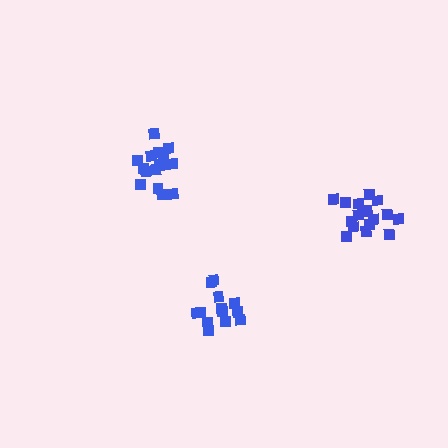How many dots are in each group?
Group 1: 16 dots, Group 2: 13 dots, Group 3: 18 dots (47 total).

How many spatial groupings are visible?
There are 3 spatial groupings.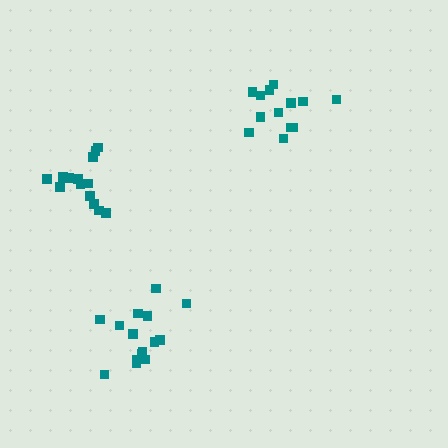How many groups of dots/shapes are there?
There are 3 groups.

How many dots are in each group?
Group 1: 13 dots, Group 2: 15 dots, Group 3: 14 dots (42 total).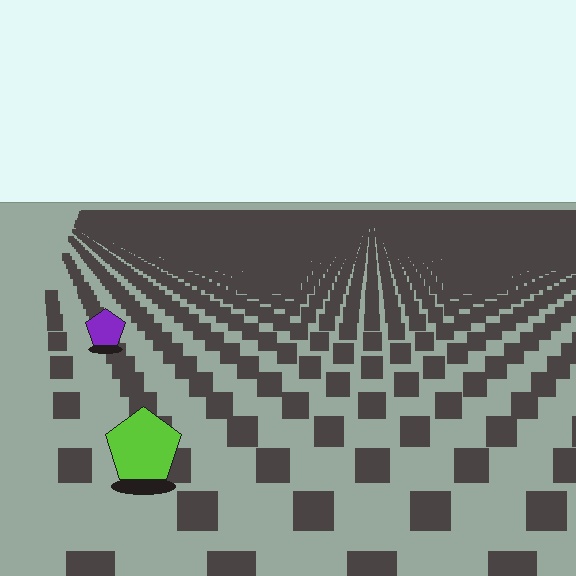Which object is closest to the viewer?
The lime pentagon is closest. The texture marks near it are larger and more spread out.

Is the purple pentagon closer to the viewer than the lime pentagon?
No. The lime pentagon is closer — you can tell from the texture gradient: the ground texture is coarser near it.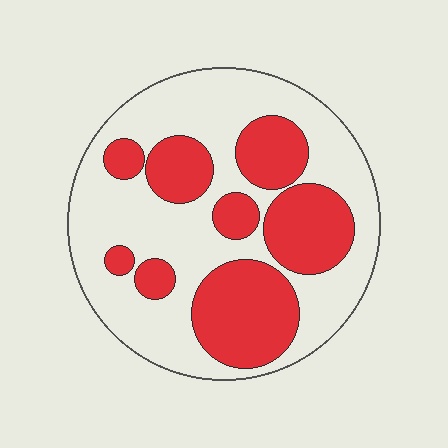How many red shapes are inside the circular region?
8.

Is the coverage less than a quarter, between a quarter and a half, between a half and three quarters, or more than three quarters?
Between a quarter and a half.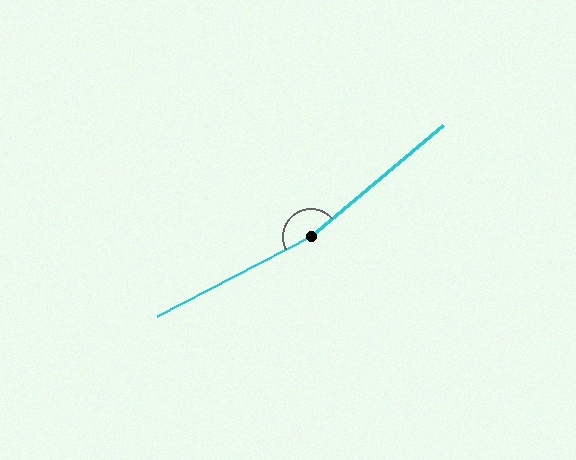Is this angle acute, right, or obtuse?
It is obtuse.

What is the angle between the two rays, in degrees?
Approximately 167 degrees.